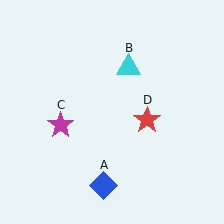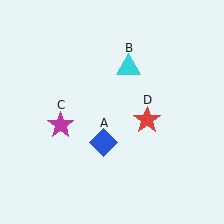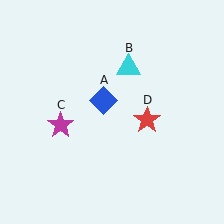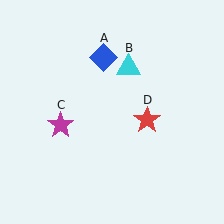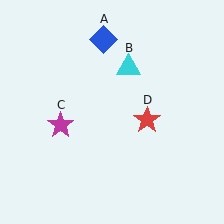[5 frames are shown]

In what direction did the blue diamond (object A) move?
The blue diamond (object A) moved up.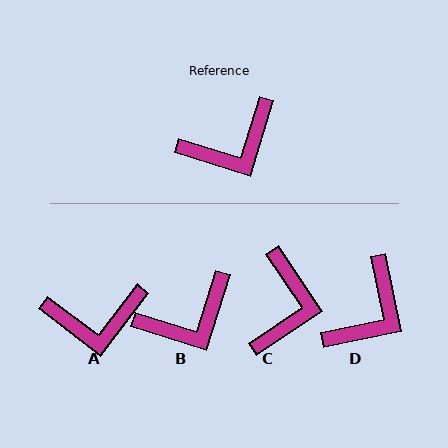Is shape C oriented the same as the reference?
No, it is off by about 51 degrees.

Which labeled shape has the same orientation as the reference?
B.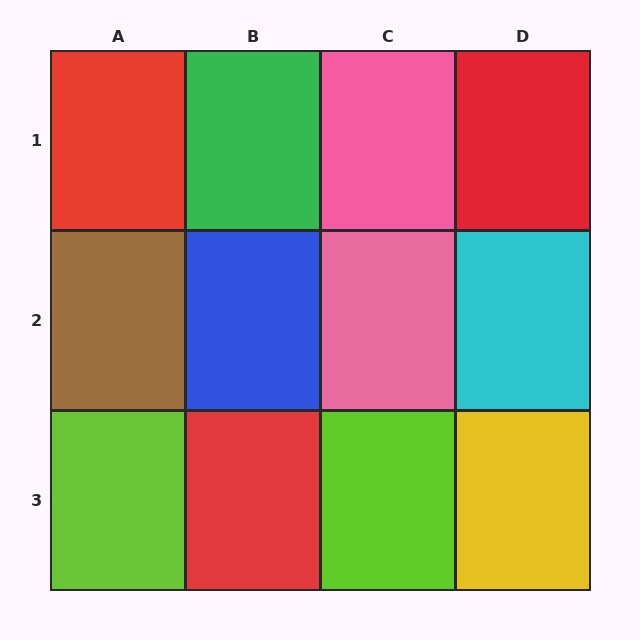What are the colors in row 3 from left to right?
Lime, red, lime, yellow.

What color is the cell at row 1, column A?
Red.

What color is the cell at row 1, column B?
Green.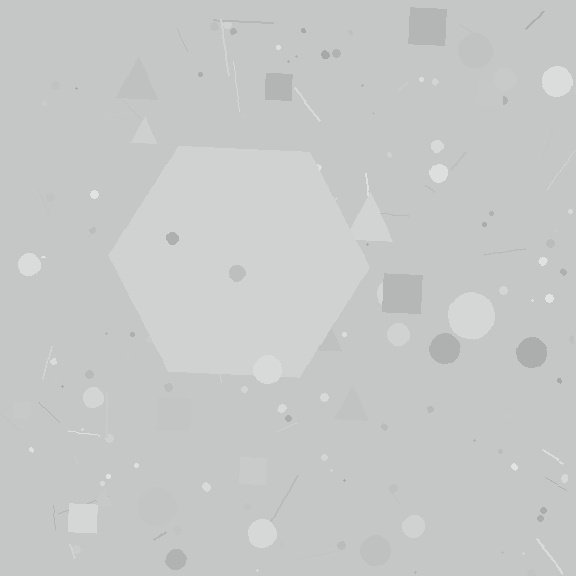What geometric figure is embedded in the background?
A hexagon is embedded in the background.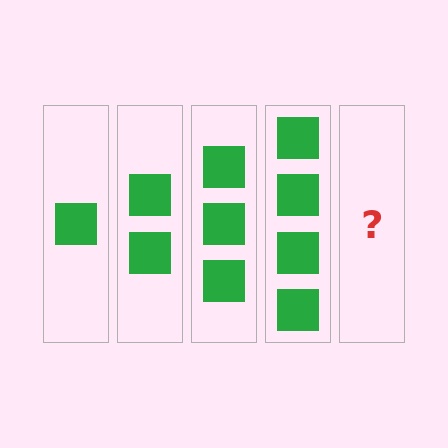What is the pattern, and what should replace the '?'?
The pattern is that each step adds one more square. The '?' should be 5 squares.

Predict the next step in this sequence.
The next step is 5 squares.